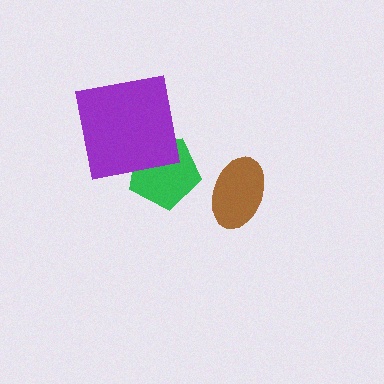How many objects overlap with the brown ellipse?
0 objects overlap with the brown ellipse.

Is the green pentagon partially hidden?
Yes, it is partially covered by another shape.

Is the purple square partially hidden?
No, no other shape covers it.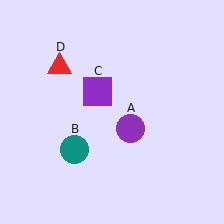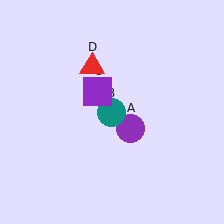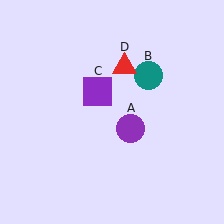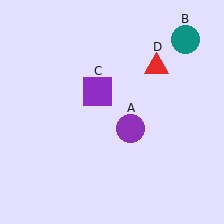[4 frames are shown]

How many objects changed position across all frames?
2 objects changed position: teal circle (object B), red triangle (object D).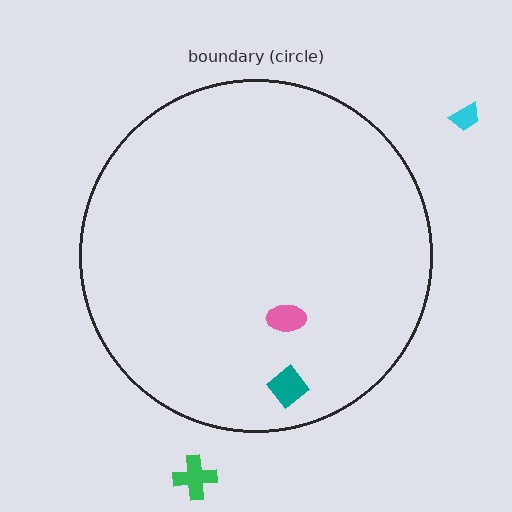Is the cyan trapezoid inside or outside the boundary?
Outside.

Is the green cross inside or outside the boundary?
Outside.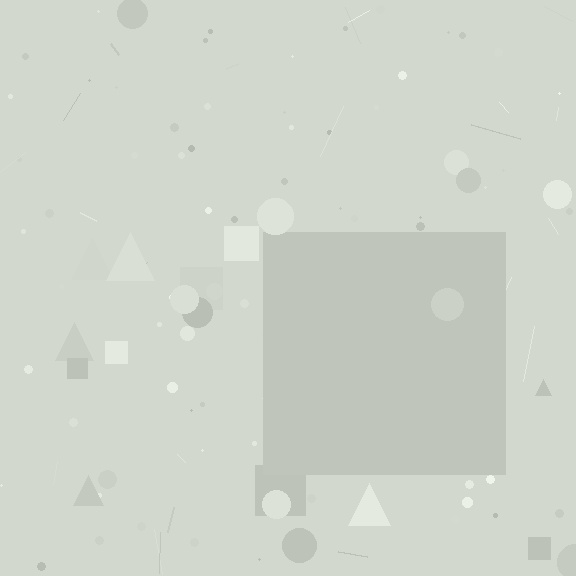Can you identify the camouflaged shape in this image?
The camouflaged shape is a square.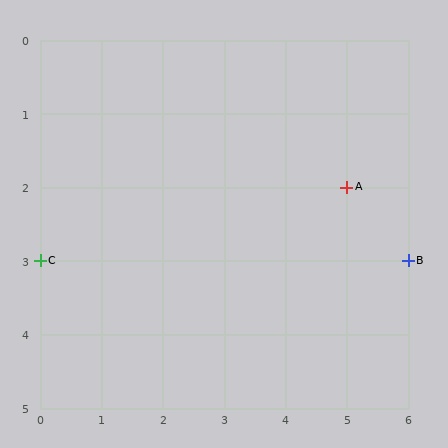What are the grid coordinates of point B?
Point B is at grid coordinates (6, 3).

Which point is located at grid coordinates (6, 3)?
Point B is at (6, 3).